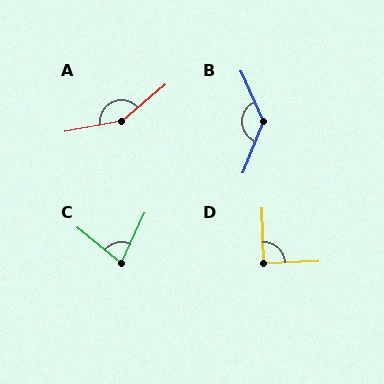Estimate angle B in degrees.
Approximately 133 degrees.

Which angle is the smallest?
C, at approximately 76 degrees.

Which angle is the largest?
A, at approximately 150 degrees.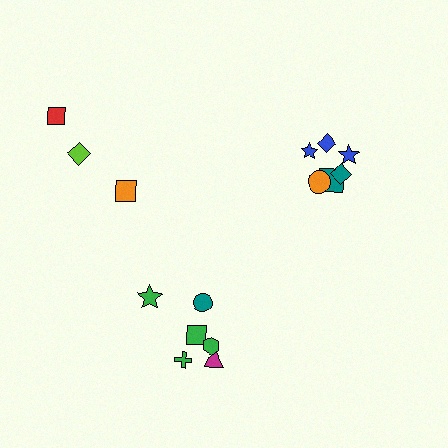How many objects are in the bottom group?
There are 6 objects.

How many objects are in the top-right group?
There are 6 objects.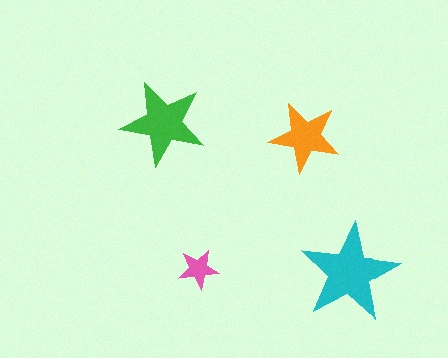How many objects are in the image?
There are 4 objects in the image.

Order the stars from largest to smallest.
the cyan one, the green one, the orange one, the pink one.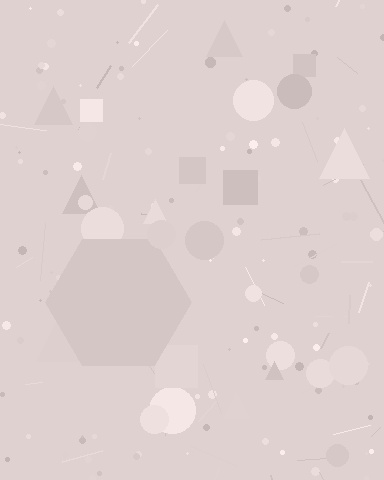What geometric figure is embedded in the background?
A hexagon is embedded in the background.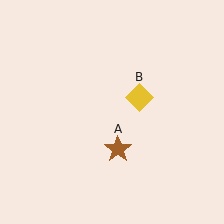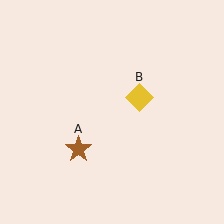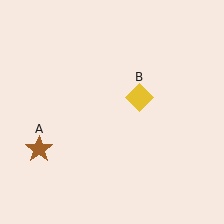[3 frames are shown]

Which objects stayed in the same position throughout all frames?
Yellow diamond (object B) remained stationary.